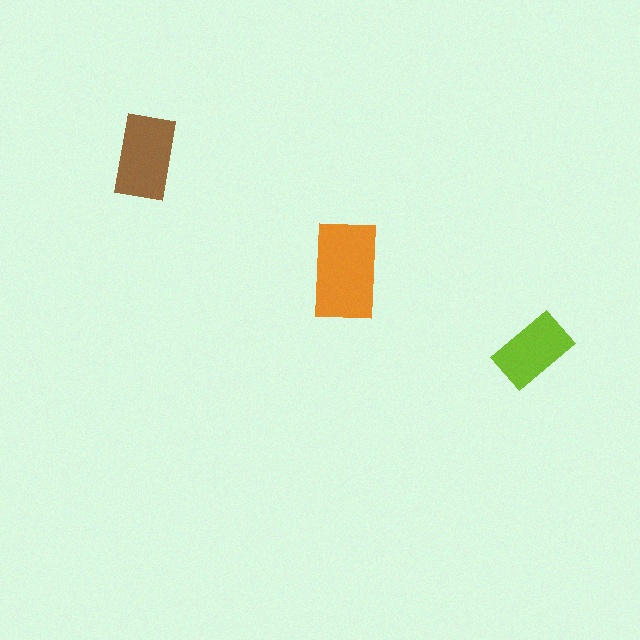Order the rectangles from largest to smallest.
the orange one, the brown one, the lime one.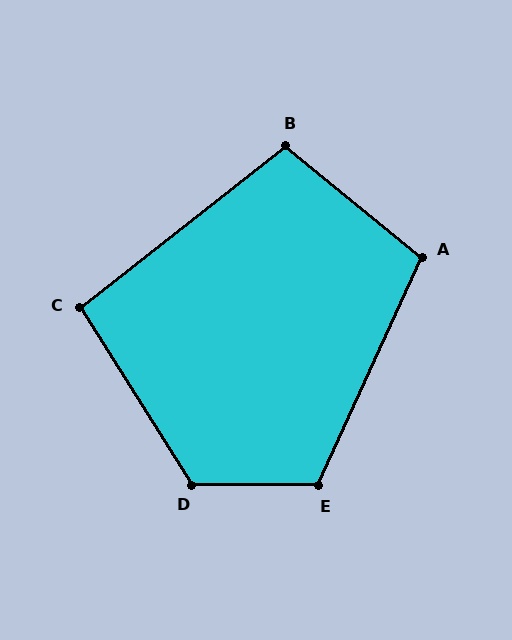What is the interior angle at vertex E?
Approximately 114 degrees (obtuse).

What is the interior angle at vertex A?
Approximately 105 degrees (obtuse).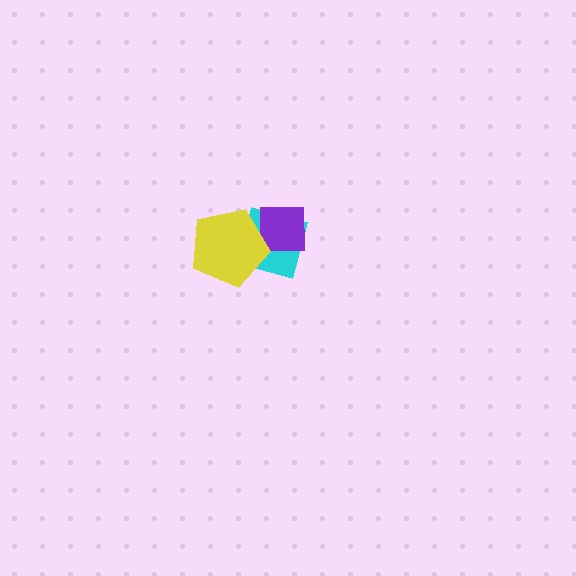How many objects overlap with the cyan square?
2 objects overlap with the cyan square.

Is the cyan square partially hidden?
Yes, it is partially covered by another shape.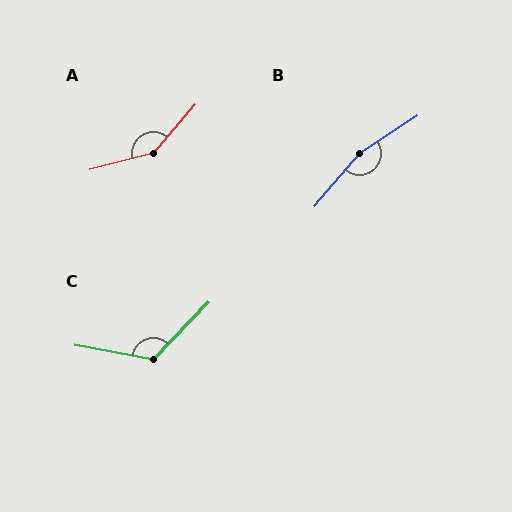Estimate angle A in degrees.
Approximately 145 degrees.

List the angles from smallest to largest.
C (124°), A (145°), B (163°).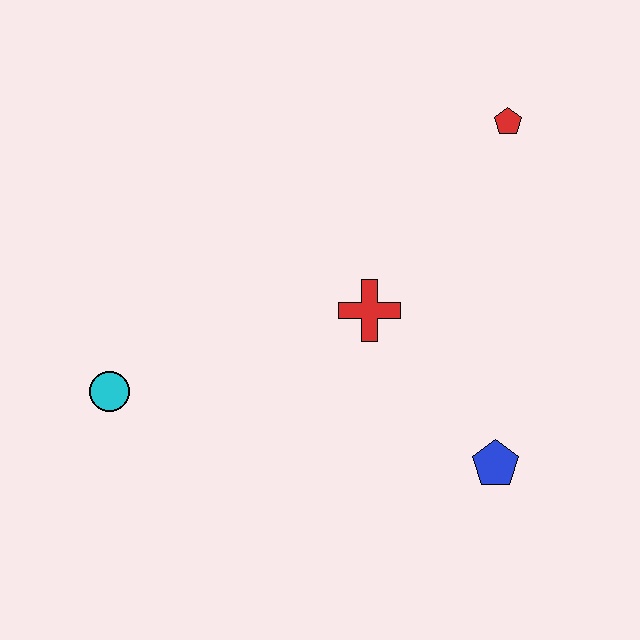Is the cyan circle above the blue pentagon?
Yes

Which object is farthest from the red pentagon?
The cyan circle is farthest from the red pentagon.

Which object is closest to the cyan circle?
The red cross is closest to the cyan circle.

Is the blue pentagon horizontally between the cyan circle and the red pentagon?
Yes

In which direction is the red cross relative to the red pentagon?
The red cross is below the red pentagon.